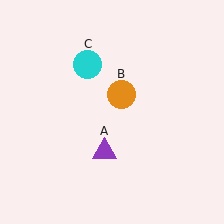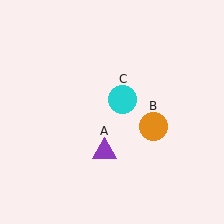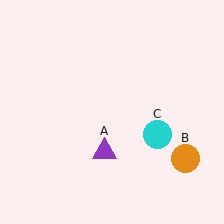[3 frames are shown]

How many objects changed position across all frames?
2 objects changed position: orange circle (object B), cyan circle (object C).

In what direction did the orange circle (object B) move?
The orange circle (object B) moved down and to the right.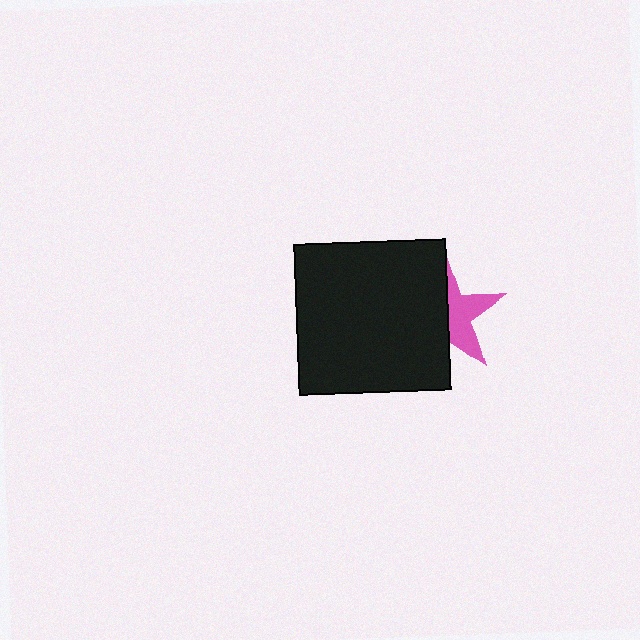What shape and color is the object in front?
The object in front is a black square.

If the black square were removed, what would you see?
You would see the complete pink star.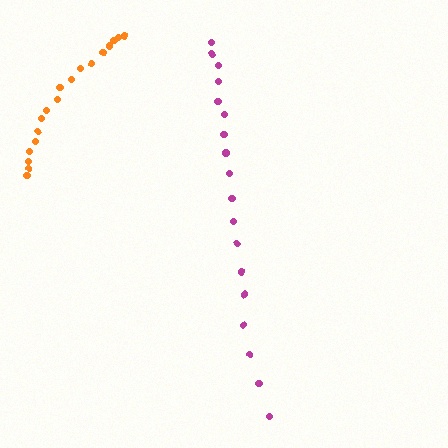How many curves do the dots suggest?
There are 2 distinct paths.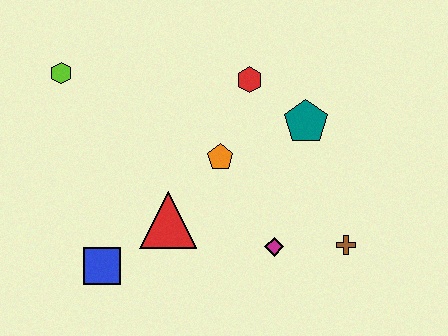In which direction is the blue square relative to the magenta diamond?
The blue square is to the left of the magenta diamond.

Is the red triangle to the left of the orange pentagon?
Yes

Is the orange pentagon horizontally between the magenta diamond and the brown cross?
No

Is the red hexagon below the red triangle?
No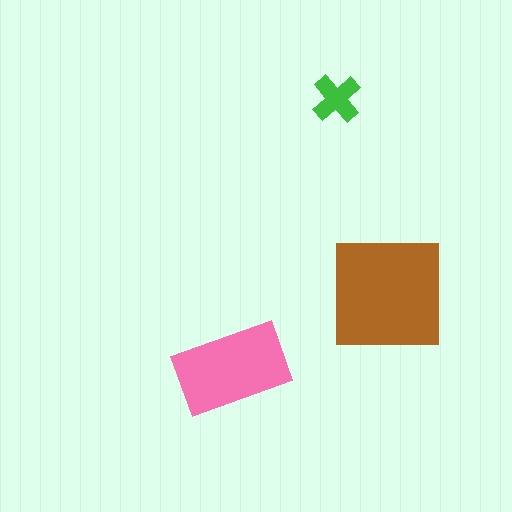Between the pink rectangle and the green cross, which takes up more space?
The pink rectangle.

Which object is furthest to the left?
The pink rectangle is leftmost.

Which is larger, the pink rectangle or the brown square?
The brown square.